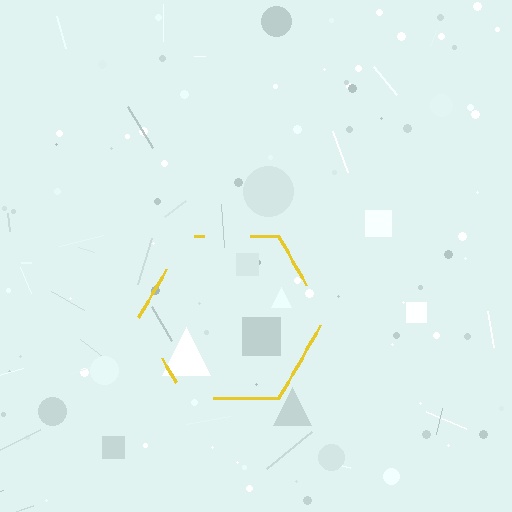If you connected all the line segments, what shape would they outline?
They would outline a hexagon.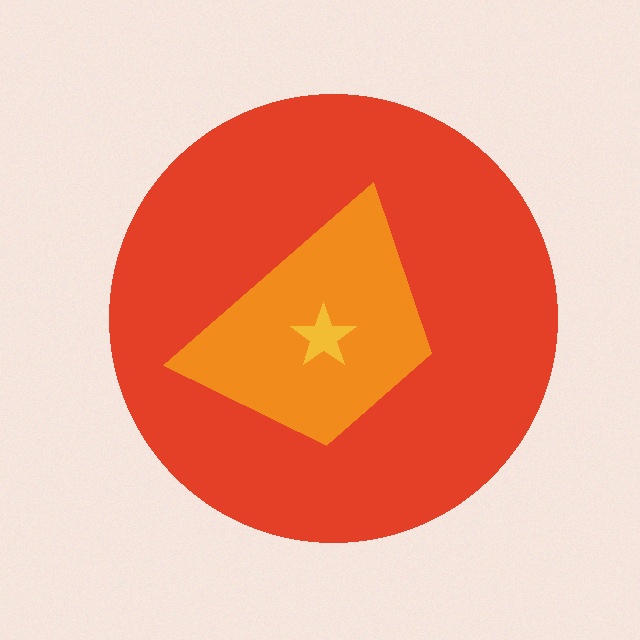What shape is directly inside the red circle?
The orange trapezoid.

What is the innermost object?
The yellow star.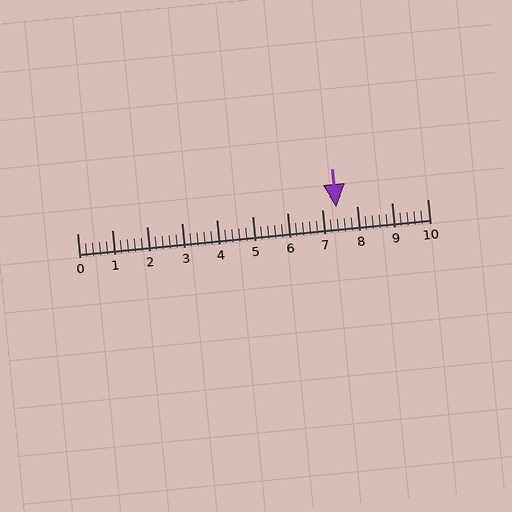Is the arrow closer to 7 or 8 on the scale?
The arrow is closer to 7.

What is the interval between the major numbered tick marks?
The major tick marks are spaced 1 units apart.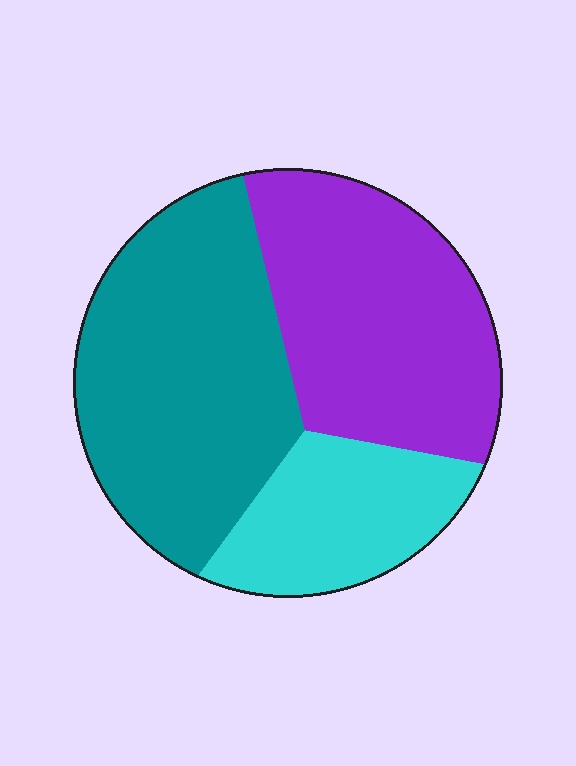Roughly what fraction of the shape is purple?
Purple takes up between a third and a half of the shape.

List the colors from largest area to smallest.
From largest to smallest: teal, purple, cyan.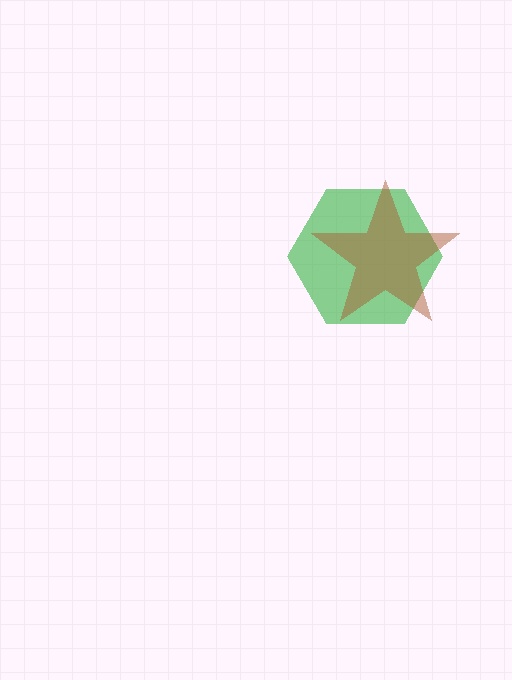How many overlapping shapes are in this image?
There are 2 overlapping shapes in the image.